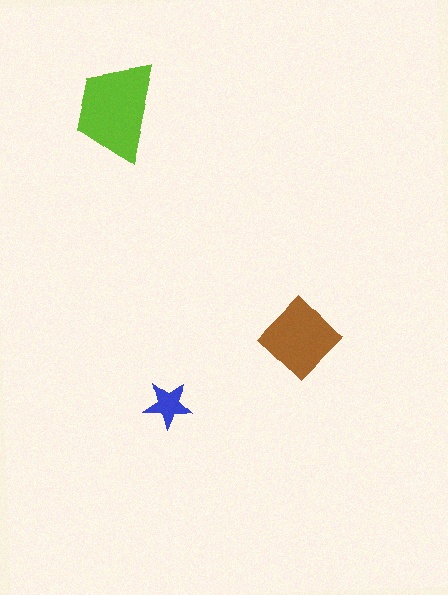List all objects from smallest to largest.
The blue star, the brown diamond, the lime trapezoid.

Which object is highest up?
The lime trapezoid is topmost.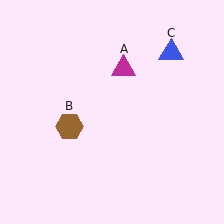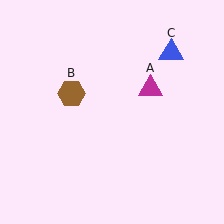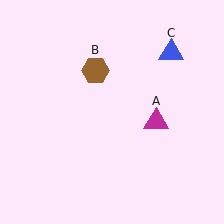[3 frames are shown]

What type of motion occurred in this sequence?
The magenta triangle (object A), brown hexagon (object B) rotated clockwise around the center of the scene.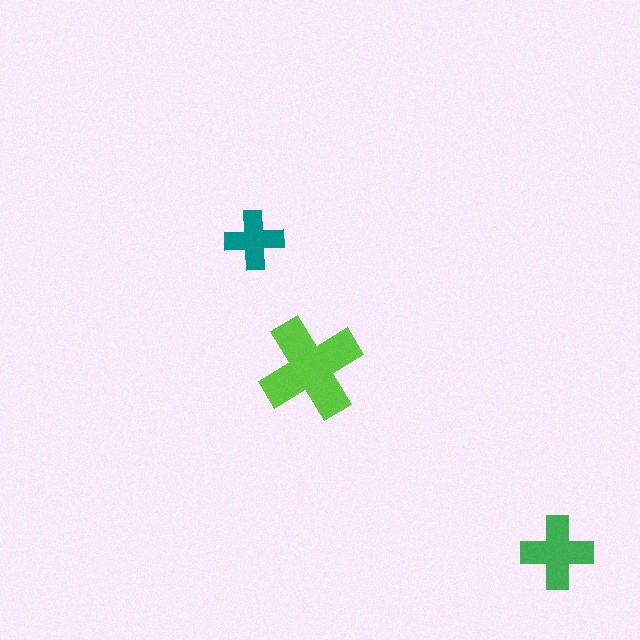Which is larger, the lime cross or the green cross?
The lime one.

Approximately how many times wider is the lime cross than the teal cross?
About 1.5 times wider.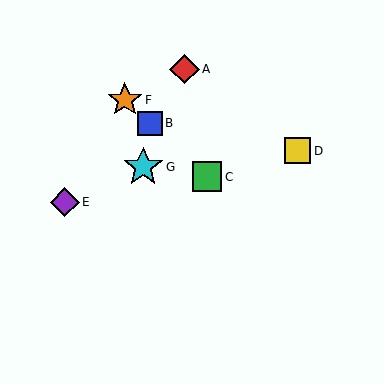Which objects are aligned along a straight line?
Objects B, C, F are aligned along a straight line.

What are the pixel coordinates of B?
Object B is at (150, 123).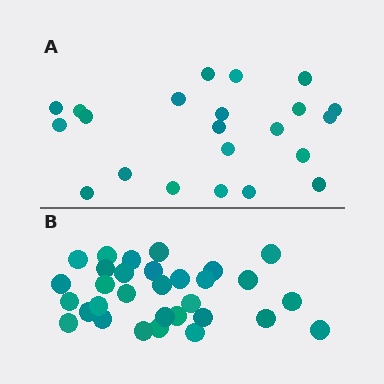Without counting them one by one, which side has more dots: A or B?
Region B (the bottom region) has more dots.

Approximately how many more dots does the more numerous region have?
Region B has roughly 8 or so more dots than region A.